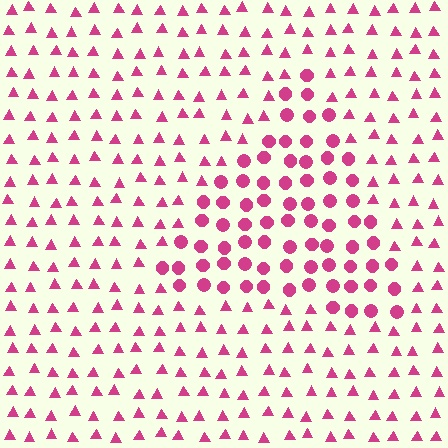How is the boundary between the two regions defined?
The boundary is defined by a change in element shape: circles inside vs. triangles outside. All elements share the same color and spacing.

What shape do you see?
I see a triangle.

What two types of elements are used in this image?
The image uses circles inside the triangle region and triangles outside it.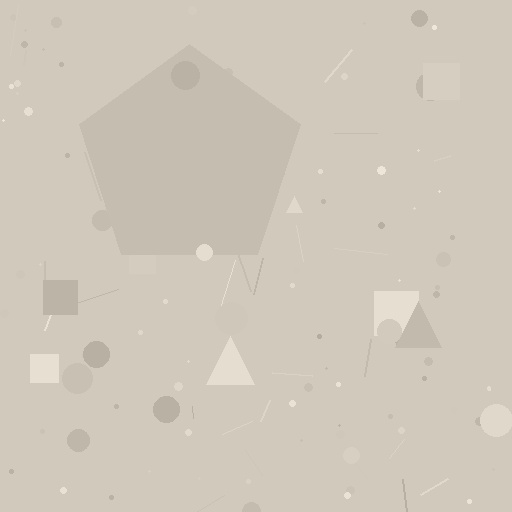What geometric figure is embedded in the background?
A pentagon is embedded in the background.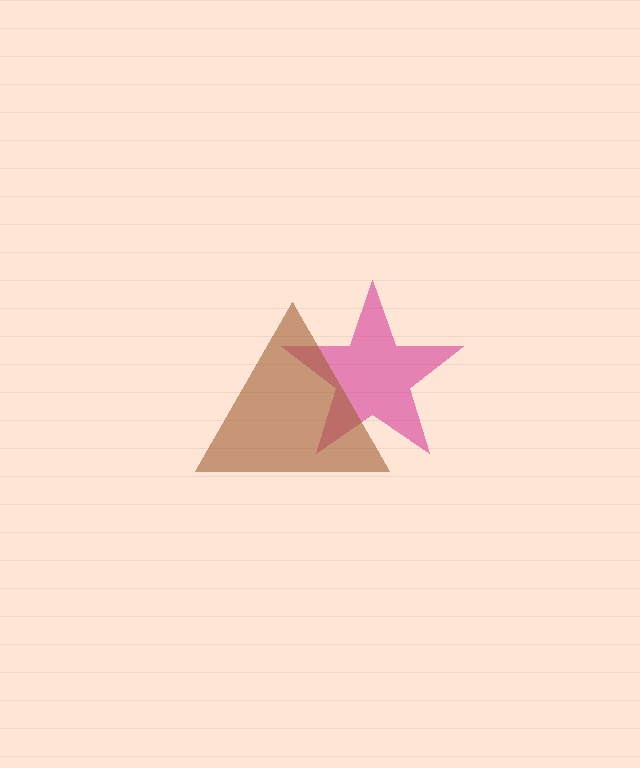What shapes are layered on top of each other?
The layered shapes are: a magenta star, a brown triangle.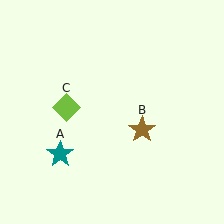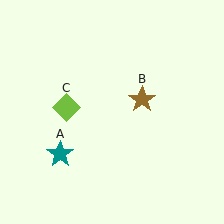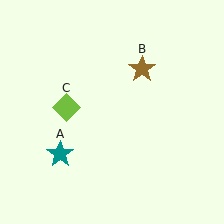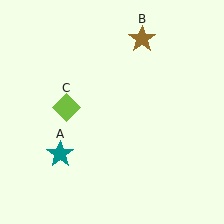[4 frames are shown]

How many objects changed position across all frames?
1 object changed position: brown star (object B).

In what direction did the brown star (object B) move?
The brown star (object B) moved up.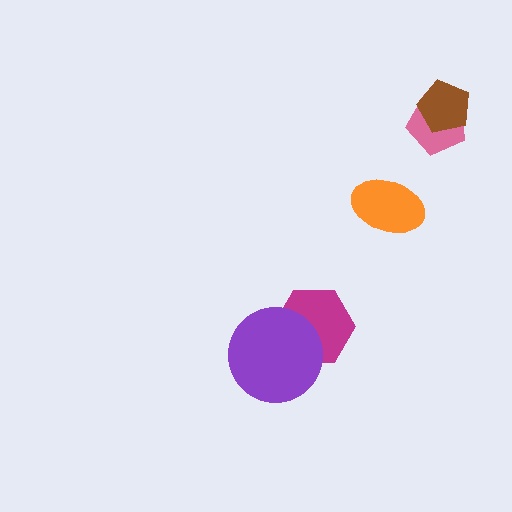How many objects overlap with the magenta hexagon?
1 object overlaps with the magenta hexagon.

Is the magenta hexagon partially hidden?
Yes, it is partially covered by another shape.